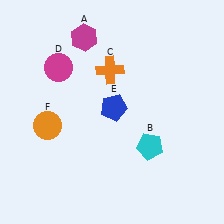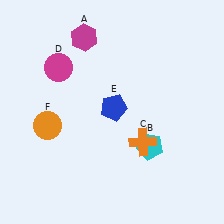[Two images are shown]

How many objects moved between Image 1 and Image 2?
1 object moved between the two images.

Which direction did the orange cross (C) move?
The orange cross (C) moved down.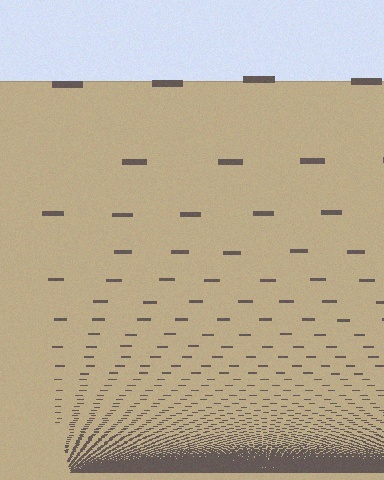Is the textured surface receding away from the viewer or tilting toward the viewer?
The surface appears to tilt toward the viewer. Texture elements get larger and sparser toward the top.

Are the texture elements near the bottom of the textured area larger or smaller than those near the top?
Smaller. The gradient is inverted — elements near the bottom are smaller and denser.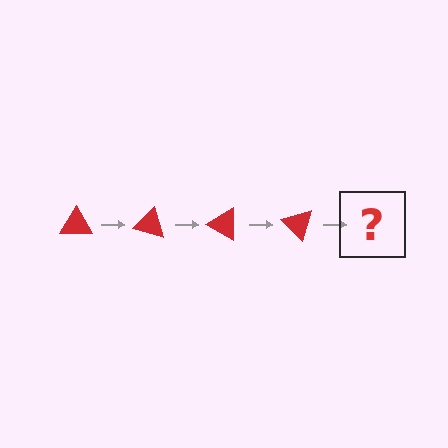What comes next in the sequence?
The next element should be a red triangle rotated 60 degrees.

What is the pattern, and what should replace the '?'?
The pattern is that the triangle rotates 15 degrees each step. The '?' should be a red triangle rotated 60 degrees.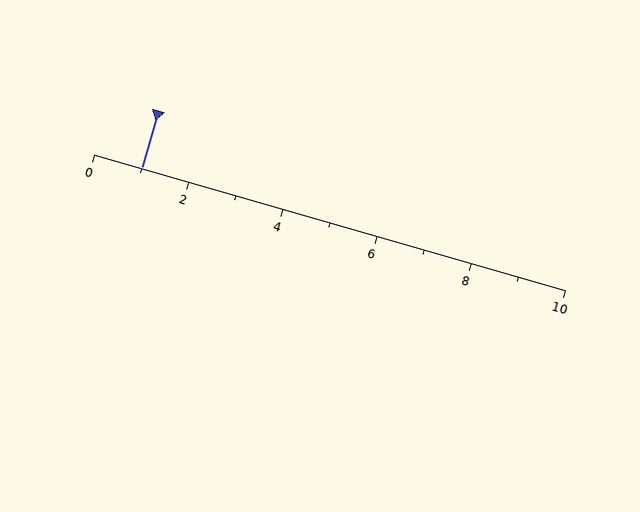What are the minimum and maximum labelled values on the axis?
The axis runs from 0 to 10.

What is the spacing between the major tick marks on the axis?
The major ticks are spaced 2 apart.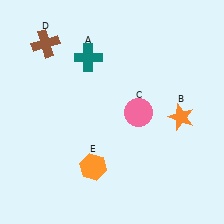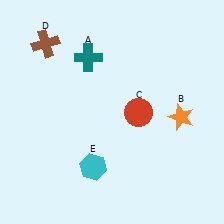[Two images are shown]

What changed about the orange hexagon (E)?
In Image 1, E is orange. In Image 2, it changed to cyan.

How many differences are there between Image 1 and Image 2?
There are 2 differences between the two images.